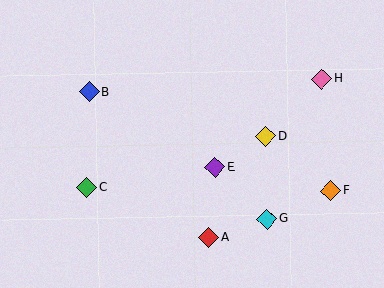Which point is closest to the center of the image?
Point E at (215, 167) is closest to the center.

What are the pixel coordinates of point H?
Point H is at (321, 79).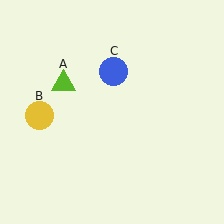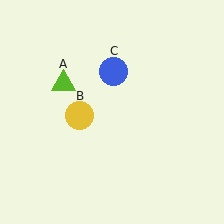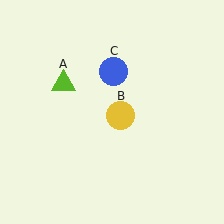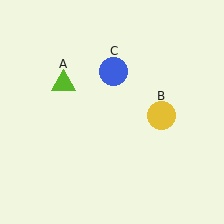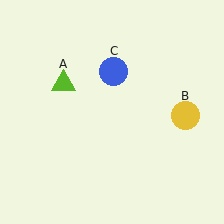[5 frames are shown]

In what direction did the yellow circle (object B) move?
The yellow circle (object B) moved right.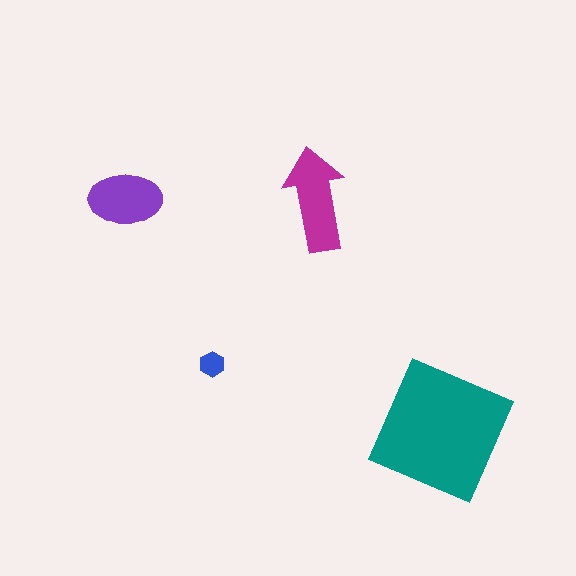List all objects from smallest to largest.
The blue hexagon, the purple ellipse, the magenta arrow, the teal square.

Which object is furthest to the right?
The teal square is rightmost.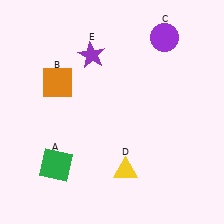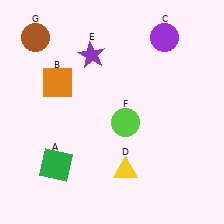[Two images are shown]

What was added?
A lime circle (F), a brown circle (G) were added in Image 2.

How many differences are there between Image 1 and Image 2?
There are 2 differences between the two images.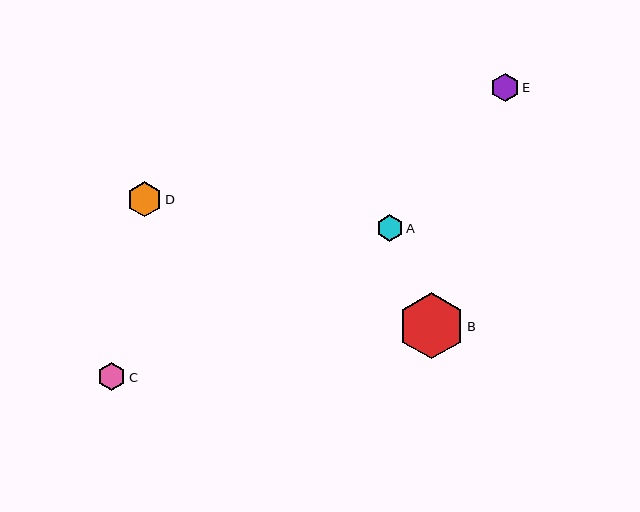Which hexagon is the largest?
Hexagon B is the largest with a size of approximately 66 pixels.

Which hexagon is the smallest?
Hexagon A is the smallest with a size of approximately 27 pixels.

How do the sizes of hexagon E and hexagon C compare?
Hexagon E and hexagon C are approximately the same size.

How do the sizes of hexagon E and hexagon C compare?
Hexagon E and hexagon C are approximately the same size.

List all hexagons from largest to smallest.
From largest to smallest: B, D, E, C, A.